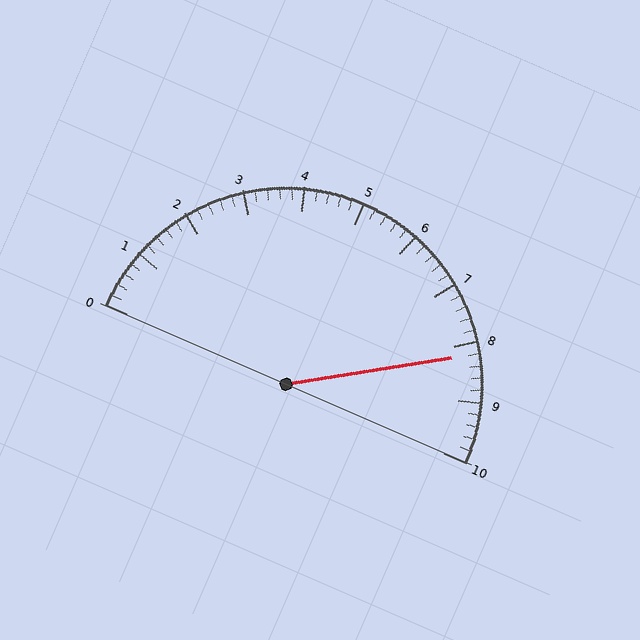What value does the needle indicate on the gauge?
The needle indicates approximately 8.2.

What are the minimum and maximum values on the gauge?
The gauge ranges from 0 to 10.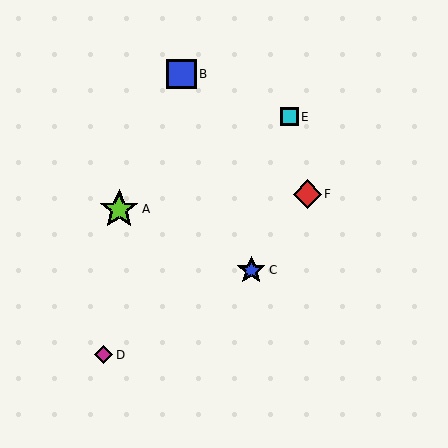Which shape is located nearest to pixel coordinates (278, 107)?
The cyan square (labeled E) at (290, 117) is nearest to that location.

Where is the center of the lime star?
The center of the lime star is at (119, 209).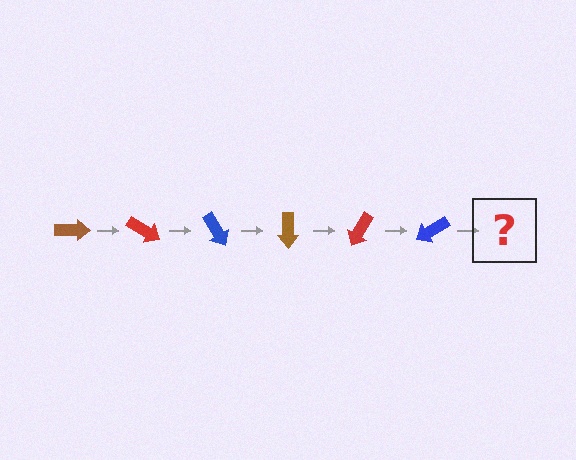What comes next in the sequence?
The next element should be a brown arrow, rotated 180 degrees from the start.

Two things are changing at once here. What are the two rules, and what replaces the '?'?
The two rules are that it rotates 30 degrees each step and the color cycles through brown, red, and blue. The '?' should be a brown arrow, rotated 180 degrees from the start.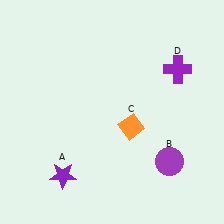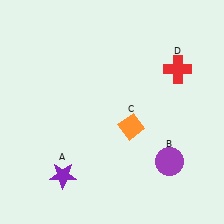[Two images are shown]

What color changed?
The cross (D) changed from purple in Image 1 to red in Image 2.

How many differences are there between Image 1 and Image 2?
There is 1 difference between the two images.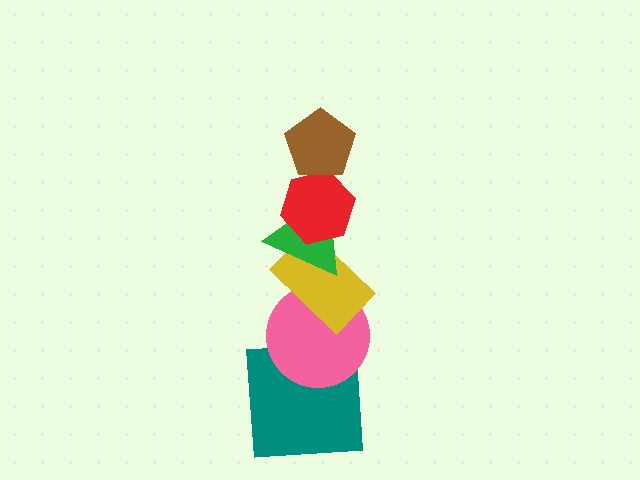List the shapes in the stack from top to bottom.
From top to bottom: the brown pentagon, the red hexagon, the green triangle, the yellow rectangle, the pink circle, the teal square.